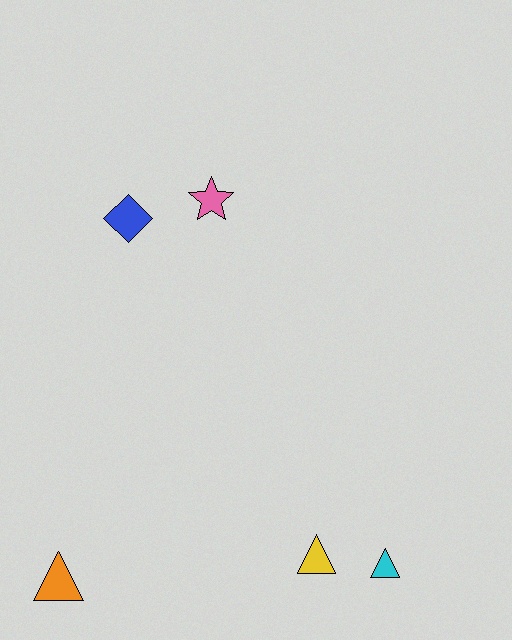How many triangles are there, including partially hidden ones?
There are 3 triangles.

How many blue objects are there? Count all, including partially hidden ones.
There is 1 blue object.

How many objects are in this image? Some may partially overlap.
There are 5 objects.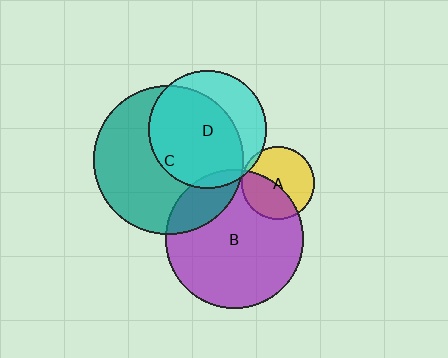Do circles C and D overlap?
Yes.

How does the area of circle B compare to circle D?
Approximately 1.4 times.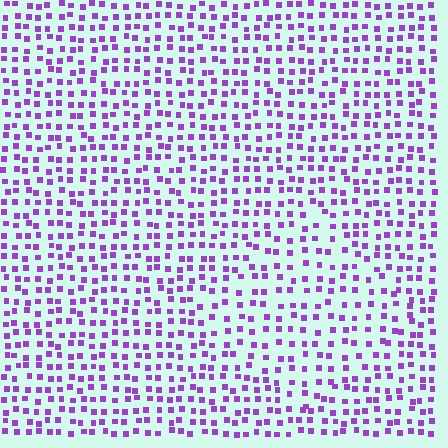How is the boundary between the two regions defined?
The boundary is defined by a change in element density (approximately 1.4x ratio). All elements are the same color, size, and shape.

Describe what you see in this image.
The image contains small purple elements arranged at two different densities. A diamond-shaped region is visible where the elements are less densely packed than the surrounding area.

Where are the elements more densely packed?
The elements are more densely packed outside the diamond boundary.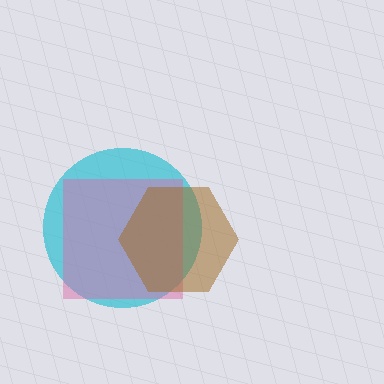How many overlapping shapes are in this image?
There are 3 overlapping shapes in the image.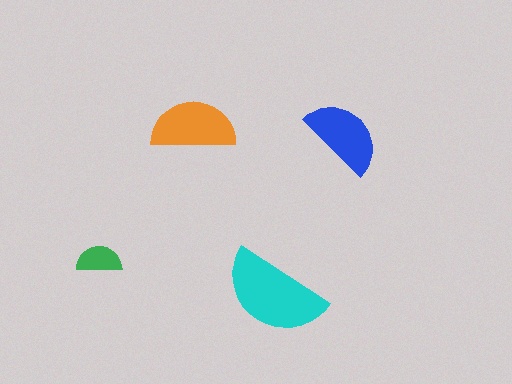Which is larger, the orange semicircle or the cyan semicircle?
The cyan one.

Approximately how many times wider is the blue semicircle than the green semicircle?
About 2 times wider.